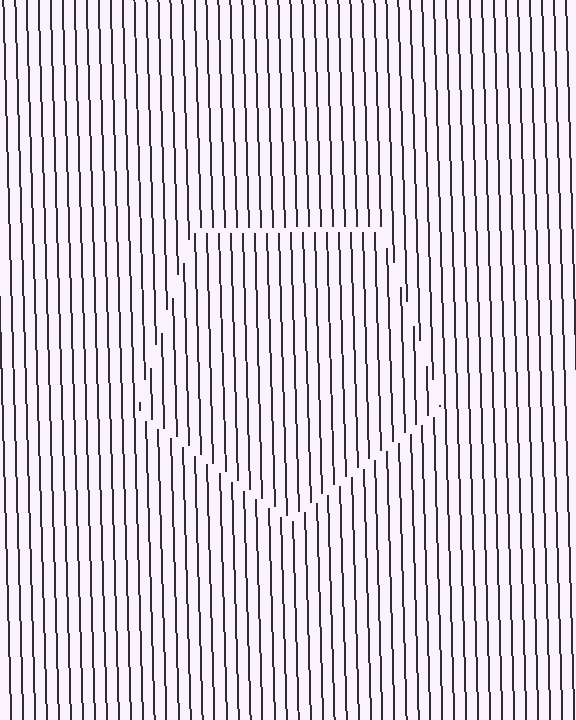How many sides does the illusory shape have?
5 sides — the line-ends trace a pentagon.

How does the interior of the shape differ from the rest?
The interior of the shape contains the same grating, shifted by half a period — the contour is defined by the phase discontinuity where line-ends from the inner and outer gratings abut.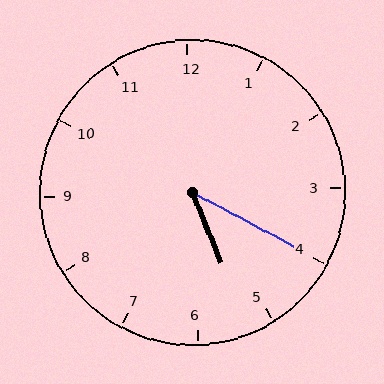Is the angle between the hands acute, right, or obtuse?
It is acute.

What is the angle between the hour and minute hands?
Approximately 40 degrees.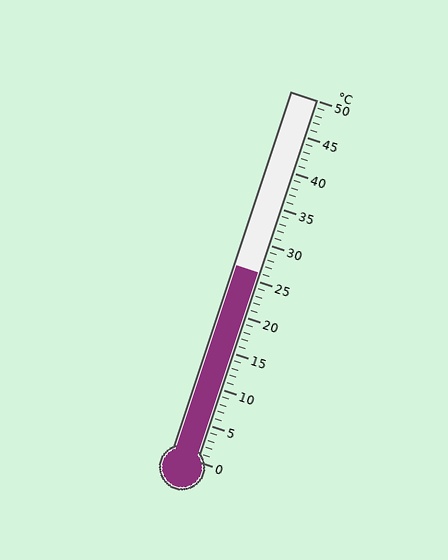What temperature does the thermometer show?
The thermometer shows approximately 26°C.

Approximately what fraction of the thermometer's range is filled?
The thermometer is filled to approximately 50% of its range.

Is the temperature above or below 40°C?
The temperature is below 40°C.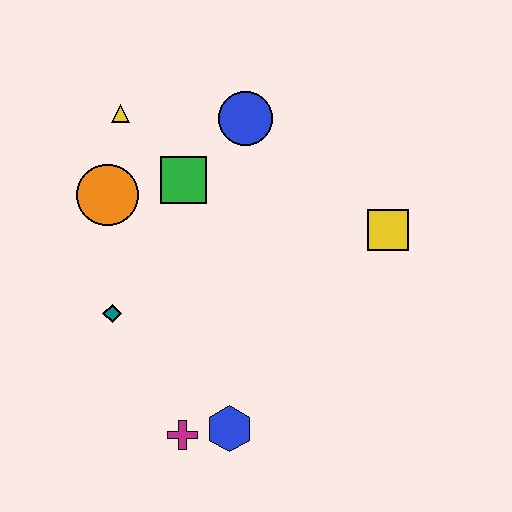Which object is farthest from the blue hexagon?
The yellow triangle is farthest from the blue hexagon.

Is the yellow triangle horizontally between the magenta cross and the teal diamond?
Yes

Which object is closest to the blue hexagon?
The magenta cross is closest to the blue hexagon.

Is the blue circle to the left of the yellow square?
Yes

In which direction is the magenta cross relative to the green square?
The magenta cross is below the green square.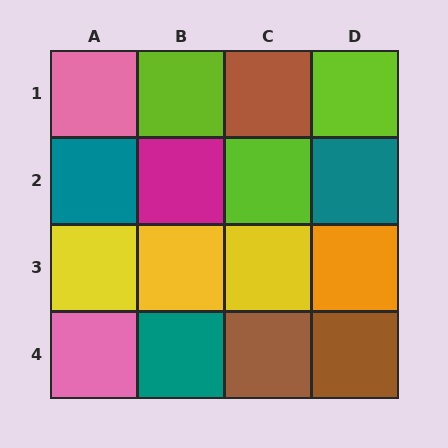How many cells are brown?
3 cells are brown.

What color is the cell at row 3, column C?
Yellow.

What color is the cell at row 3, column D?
Orange.